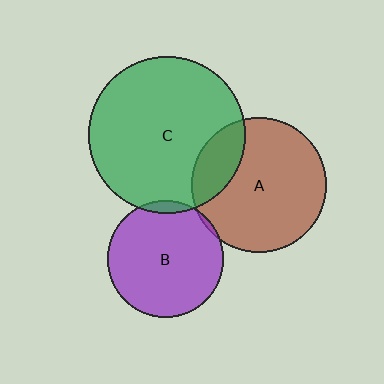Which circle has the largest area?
Circle C (green).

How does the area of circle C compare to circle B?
Approximately 1.8 times.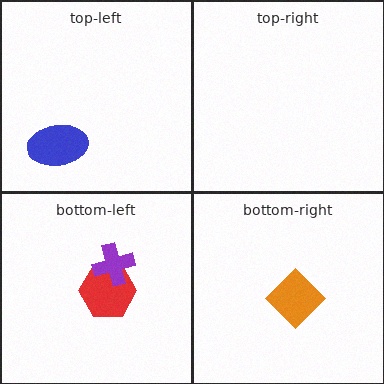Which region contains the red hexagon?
The bottom-left region.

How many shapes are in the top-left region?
1.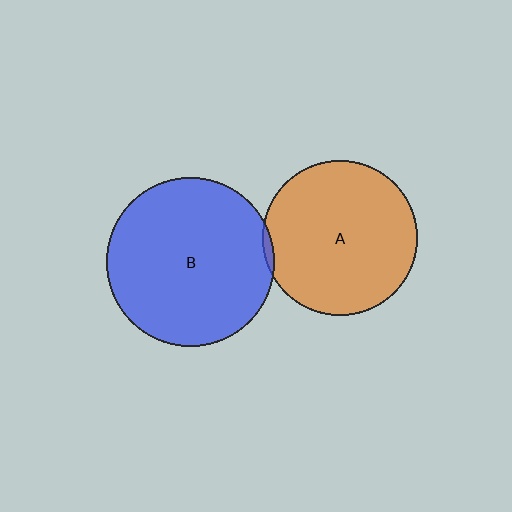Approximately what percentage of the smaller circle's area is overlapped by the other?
Approximately 5%.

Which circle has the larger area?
Circle B (blue).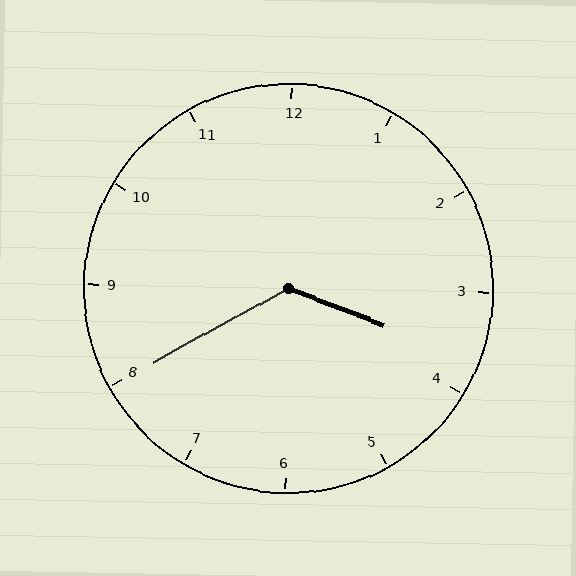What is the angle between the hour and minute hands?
Approximately 130 degrees.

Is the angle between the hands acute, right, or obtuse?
It is obtuse.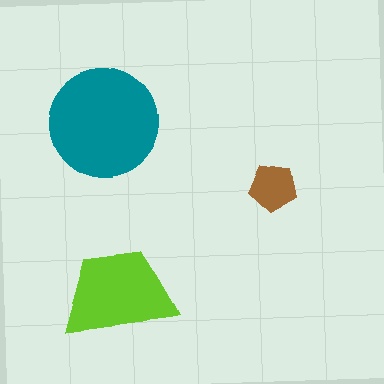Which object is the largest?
The teal circle.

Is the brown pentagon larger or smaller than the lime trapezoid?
Smaller.